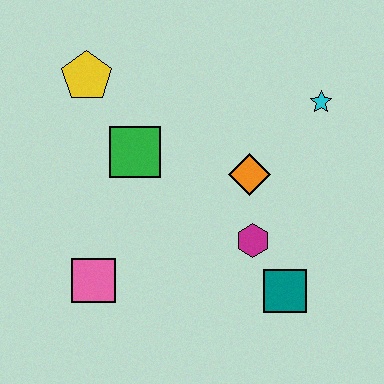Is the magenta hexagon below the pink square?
No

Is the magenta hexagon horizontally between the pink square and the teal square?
Yes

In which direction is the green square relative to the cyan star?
The green square is to the left of the cyan star.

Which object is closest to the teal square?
The magenta hexagon is closest to the teal square.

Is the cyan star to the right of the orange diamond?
Yes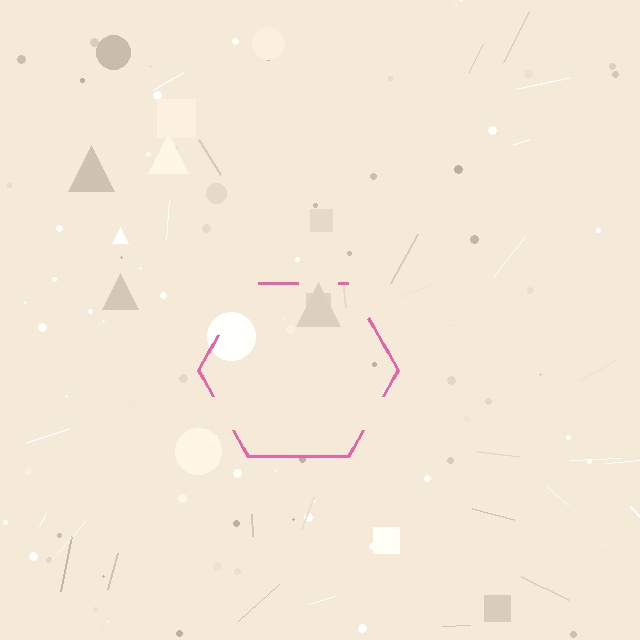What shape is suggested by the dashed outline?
The dashed outline suggests a hexagon.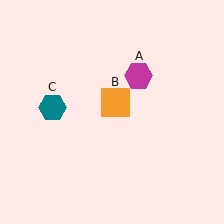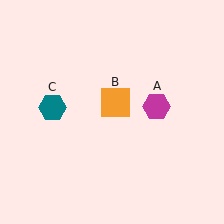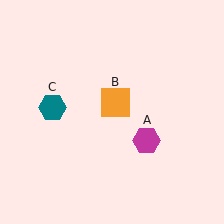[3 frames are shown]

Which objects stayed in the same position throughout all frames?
Orange square (object B) and teal hexagon (object C) remained stationary.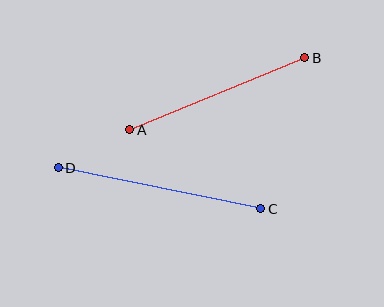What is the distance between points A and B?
The distance is approximately 189 pixels.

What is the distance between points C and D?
The distance is approximately 207 pixels.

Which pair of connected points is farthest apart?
Points C and D are farthest apart.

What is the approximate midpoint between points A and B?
The midpoint is at approximately (217, 94) pixels.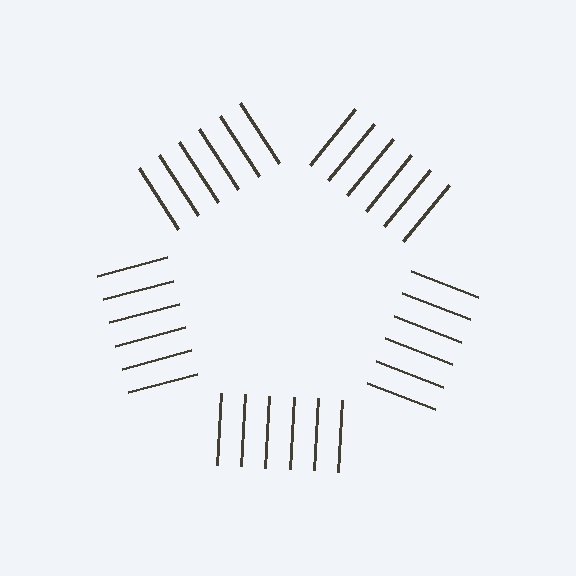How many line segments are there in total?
30 — 6 along each of the 5 edges.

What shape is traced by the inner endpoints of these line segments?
An illusory pentagon — the line segments terminate on its edges but no continuous stroke is drawn.